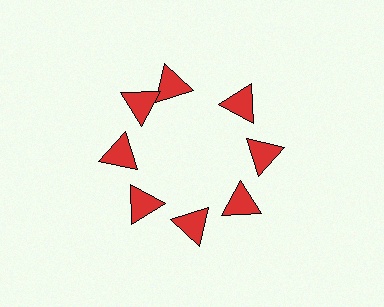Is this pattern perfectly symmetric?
No. The 8 red triangles are arranged in a ring, but one element near the 12 o'clock position is rotated out of alignment along the ring, breaking the 8-fold rotational symmetry.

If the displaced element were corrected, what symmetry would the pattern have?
It would have 8-fold rotational symmetry — the pattern would map onto itself every 45 degrees.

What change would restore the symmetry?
The symmetry would be restored by rotating it back into even spacing with its neighbors so that all 8 triangles sit at equal angles and equal distance from the center.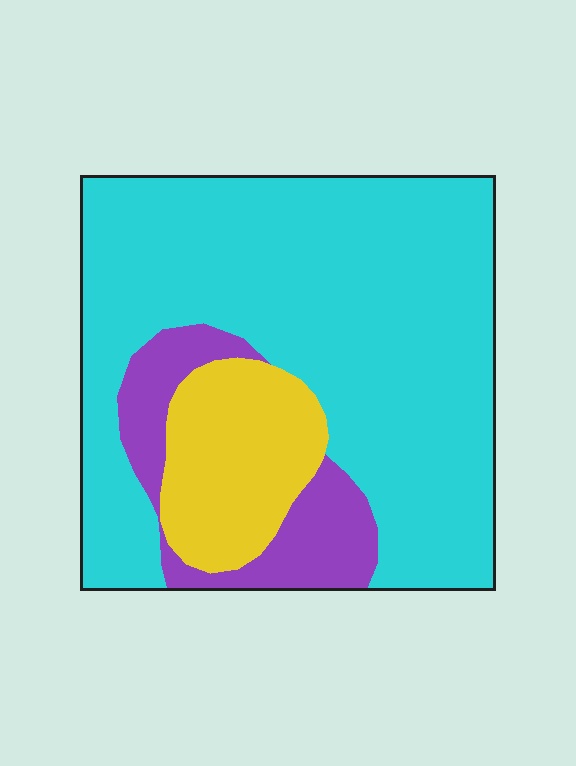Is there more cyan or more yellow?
Cyan.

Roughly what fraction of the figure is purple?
Purple takes up less than a sixth of the figure.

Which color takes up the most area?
Cyan, at roughly 70%.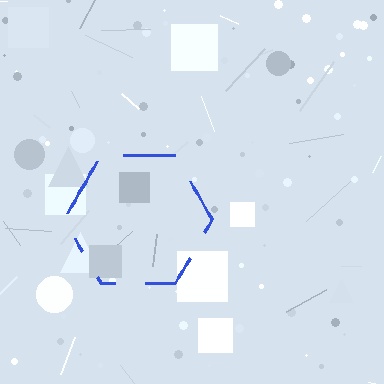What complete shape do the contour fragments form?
The contour fragments form a hexagon.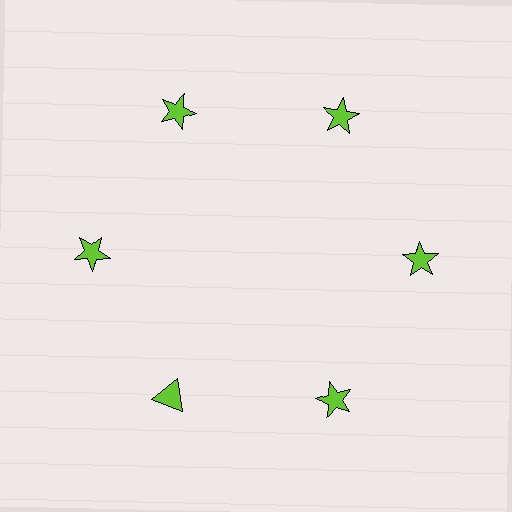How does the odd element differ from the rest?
It has a different shape: triangle instead of star.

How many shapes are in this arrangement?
There are 6 shapes arranged in a ring pattern.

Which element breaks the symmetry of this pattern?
The lime triangle at roughly the 7 o'clock position breaks the symmetry. All other shapes are lime stars.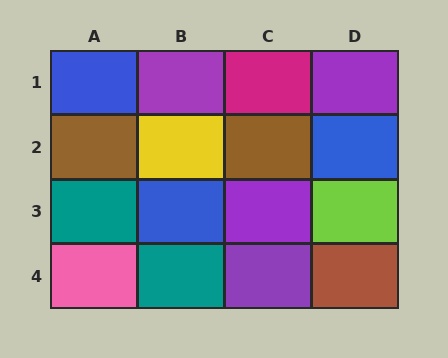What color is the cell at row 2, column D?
Blue.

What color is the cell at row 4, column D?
Brown.